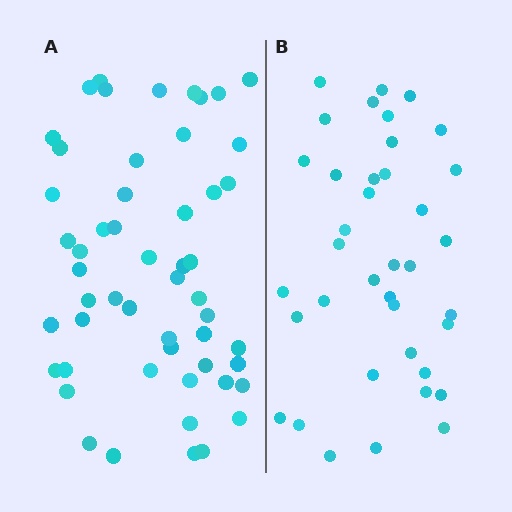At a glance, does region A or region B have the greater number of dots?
Region A (the left region) has more dots.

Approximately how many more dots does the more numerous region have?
Region A has approximately 15 more dots than region B.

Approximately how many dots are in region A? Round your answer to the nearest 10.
About 50 dots. (The exact count is 53, which rounds to 50.)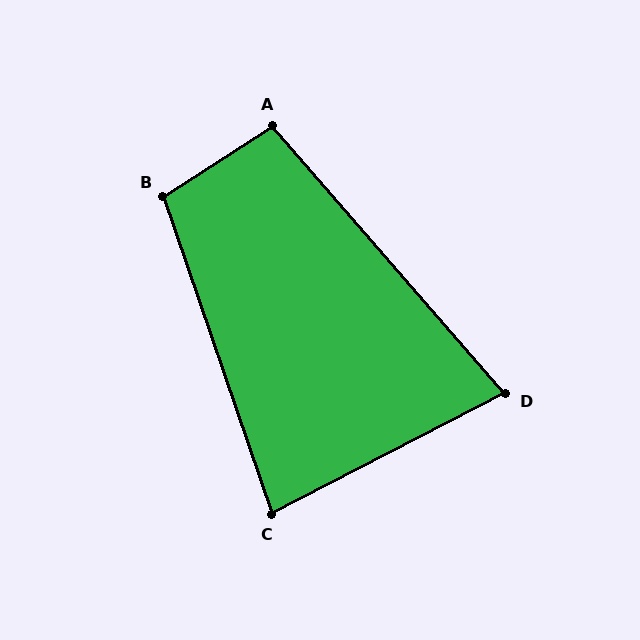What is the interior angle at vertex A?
Approximately 98 degrees (obtuse).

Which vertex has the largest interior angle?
B, at approximately 104 degrees.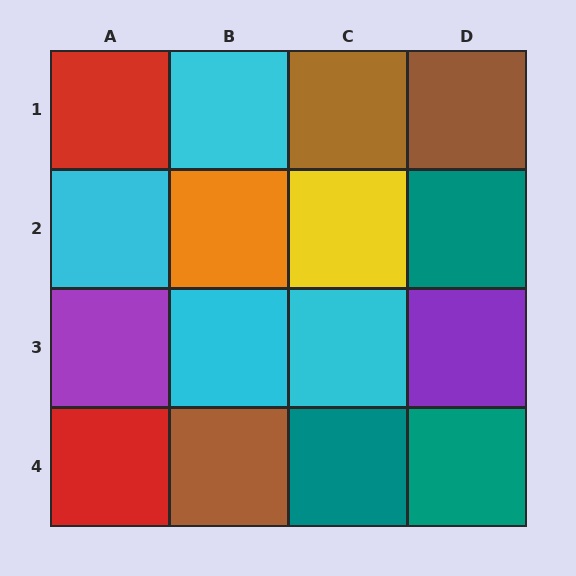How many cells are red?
2 cells are red.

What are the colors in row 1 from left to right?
Red, cyan, brown, brown.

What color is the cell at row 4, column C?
Teal.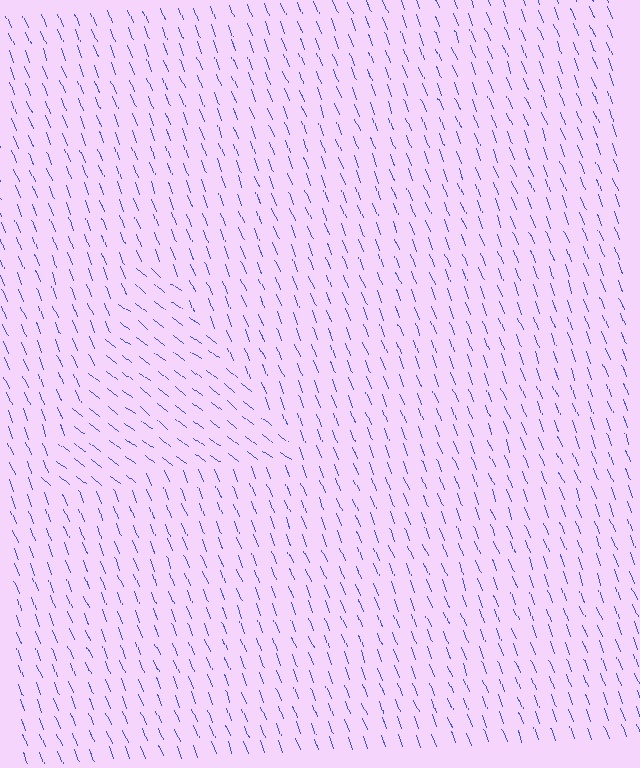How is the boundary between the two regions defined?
The boundary is defined purely by a change in line orientation (approximately 31 degrees difference). All lines are the same color and thickness.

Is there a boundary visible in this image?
Yes, there is a texture boundary formed by a change in line orientation.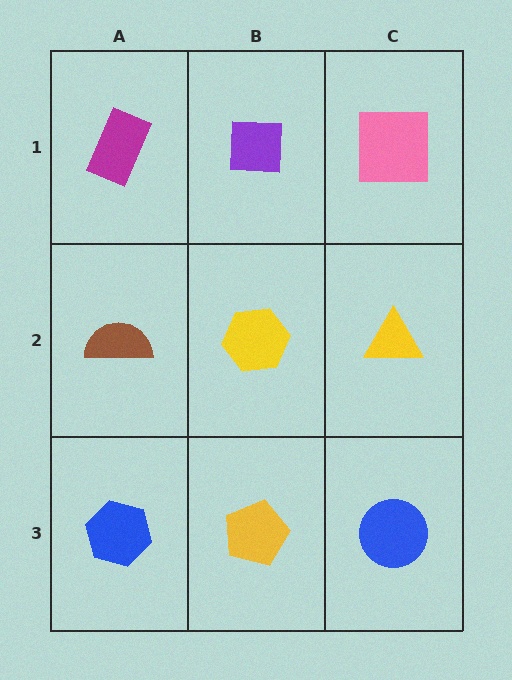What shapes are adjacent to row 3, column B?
A yellow hexagon (row 2, column B), a blue hexagon (row 3, column A), a blue circle (row 3, column C).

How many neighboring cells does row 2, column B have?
4.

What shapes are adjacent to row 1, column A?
A brown semicircle (row 2, column A), a purple square (row 1, column B).